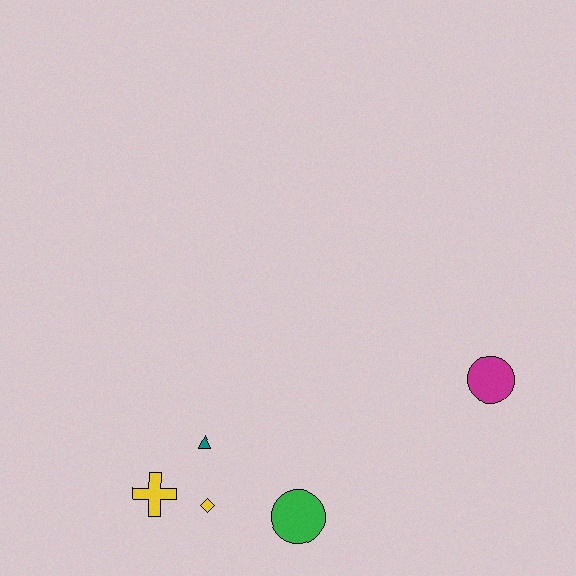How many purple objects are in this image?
There are no purple objects.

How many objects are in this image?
There are 5 objects.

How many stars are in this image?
There are no stars.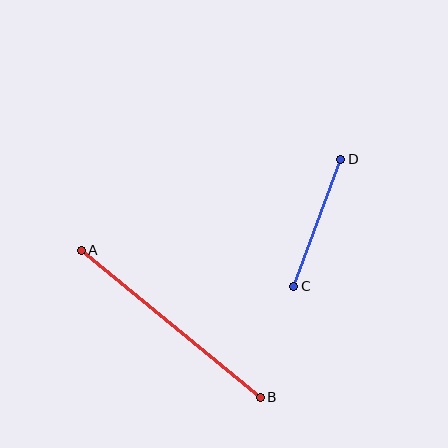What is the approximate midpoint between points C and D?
The midpoint is at approximately (317, 223) pixels.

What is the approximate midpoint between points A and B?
The midpoint is at approximately (171, 324) pixels.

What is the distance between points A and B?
The distance is approximately 232 pixels.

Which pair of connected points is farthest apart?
Points A and B are farthest apart.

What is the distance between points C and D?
The distance is approximately 135 pixels.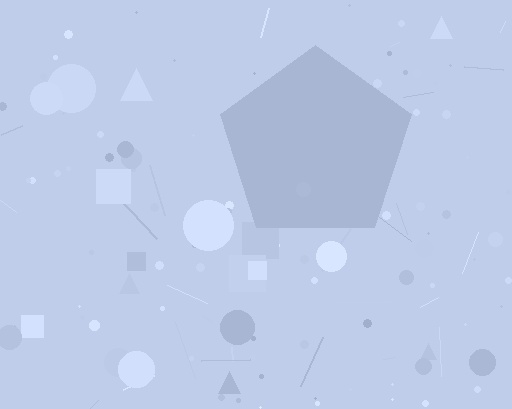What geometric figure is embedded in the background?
A pentagon is embedded in the background.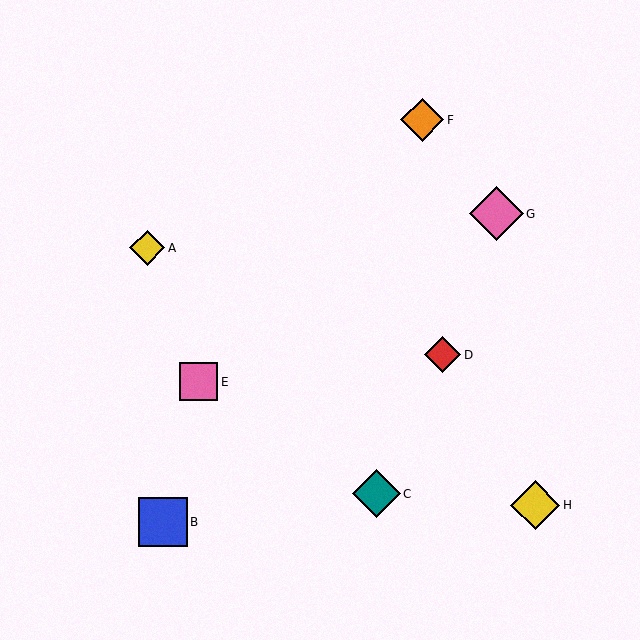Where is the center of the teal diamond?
The center of the teal diamond is at (377, 494).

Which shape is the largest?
The pink diamond (labeled G) is the largest.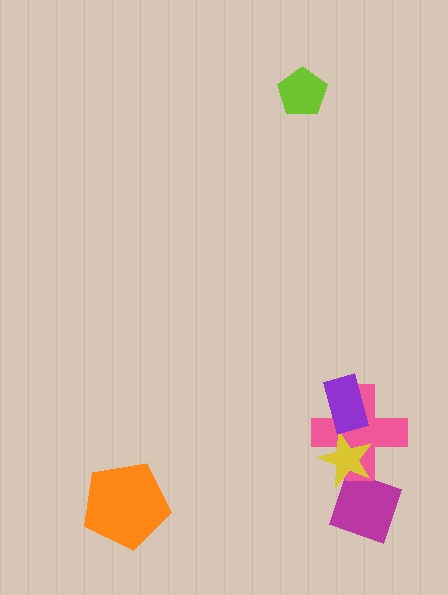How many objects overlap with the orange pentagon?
0 objects overlap with the orange pentagon.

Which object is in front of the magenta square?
The yellow star is in front of the magenta square.